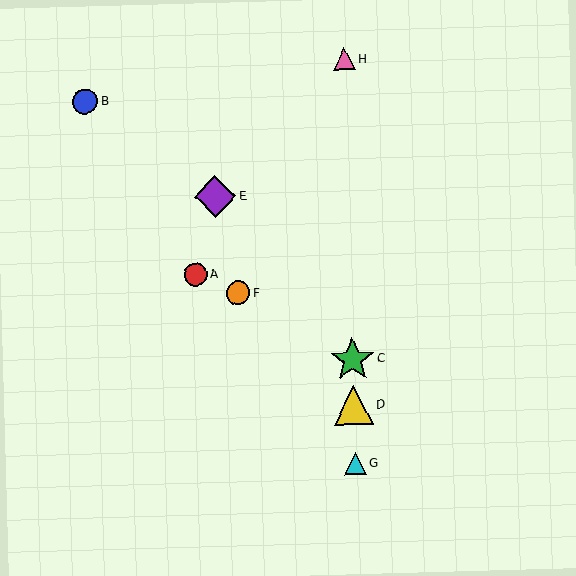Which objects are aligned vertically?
Objects C, D, G, H are aligned vertically.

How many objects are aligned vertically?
4 objects (C, D, G, H) are aligned vertically.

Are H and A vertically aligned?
No, H is at x≈344 and A is at x≈195.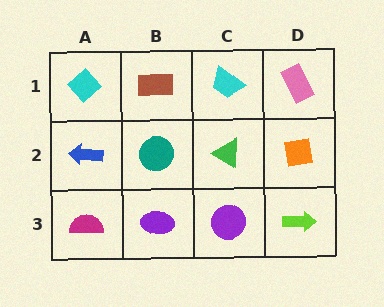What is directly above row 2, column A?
A cyan diamond.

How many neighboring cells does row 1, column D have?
2.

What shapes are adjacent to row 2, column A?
A cyan diamond (row 1, column A), a magenta semicircle (row 3, column A), a teal circle (row 2, column B).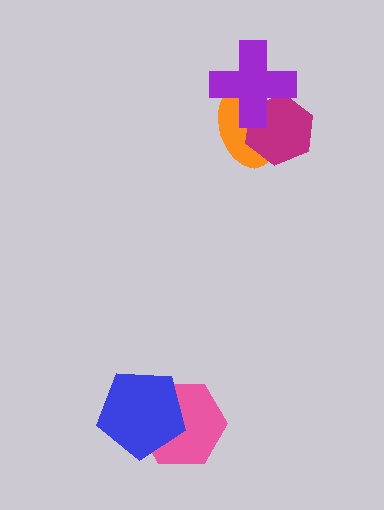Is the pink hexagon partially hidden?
Yes, it is partially covered by another shape.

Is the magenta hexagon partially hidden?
Yes, it is partially covered by another shape.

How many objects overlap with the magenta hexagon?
2 objects overlap with the magenta hexagon.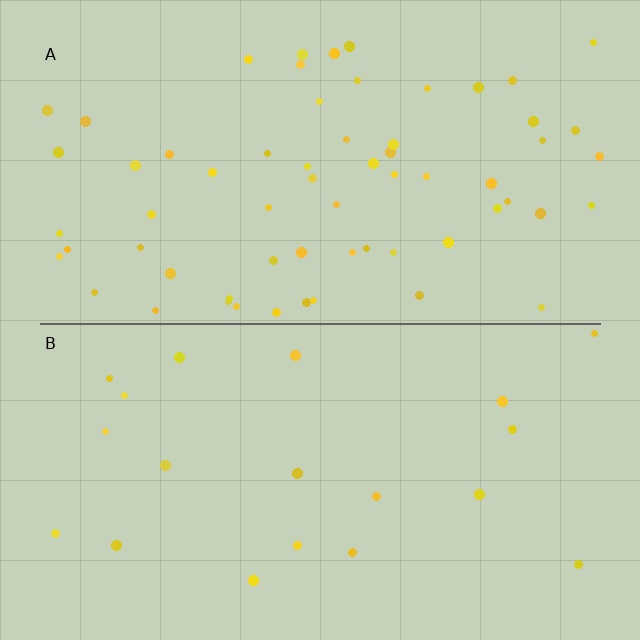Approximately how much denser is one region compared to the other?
Approximately 3.2× — region A over region B.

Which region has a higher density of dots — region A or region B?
A (the top).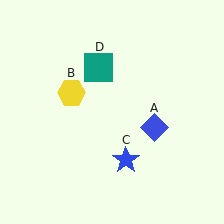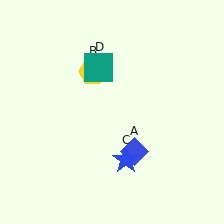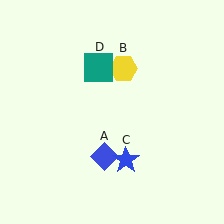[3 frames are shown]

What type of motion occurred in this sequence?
The blue diamond (object A), yellow hexagon (object B) rotated clockwise around the center of the scene.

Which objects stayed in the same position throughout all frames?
Blue star (object C) and teal square (object D) remained stationary.